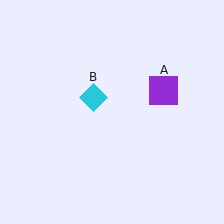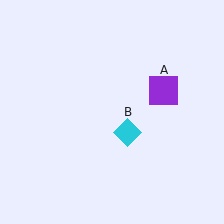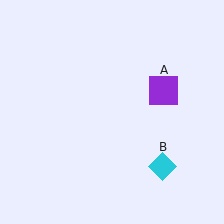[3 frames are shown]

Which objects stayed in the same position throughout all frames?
Purple square (object A) remained stationary.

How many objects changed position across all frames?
1 object changed position: cyan diamond (object B).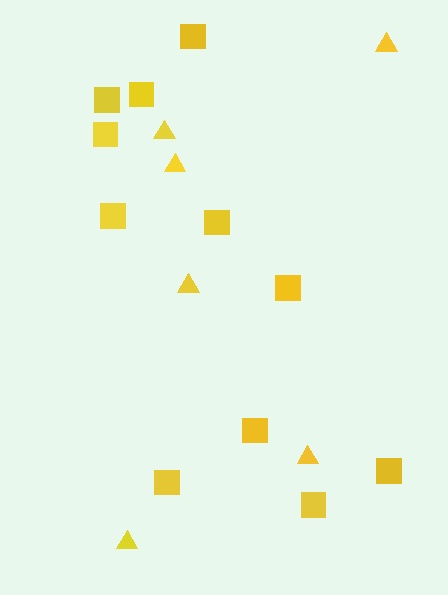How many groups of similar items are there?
There are 2 groups: one group of squares (11) and one group of triangles (6).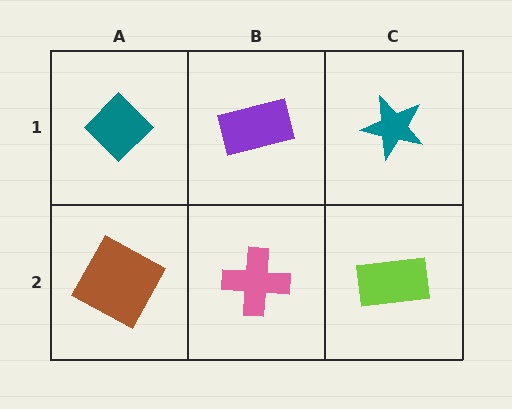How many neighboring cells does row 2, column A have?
2.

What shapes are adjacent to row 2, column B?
A purple rectangle (row 1, column B), a brown square (row 2, column A), a lime rectangle (row 2, column C).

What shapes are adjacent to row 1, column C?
A lime rectangle (row 2, column C), a purple rectangle (row 1, column B).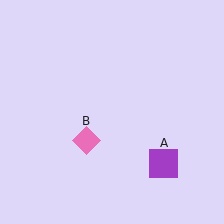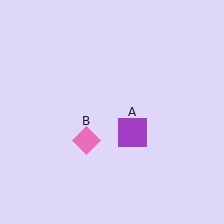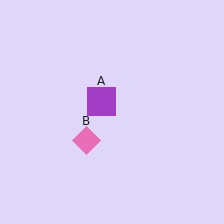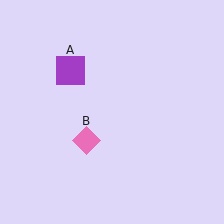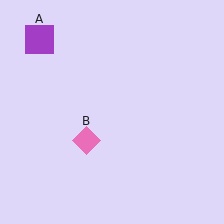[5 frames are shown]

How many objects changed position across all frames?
1 object changed position: purple square (object A).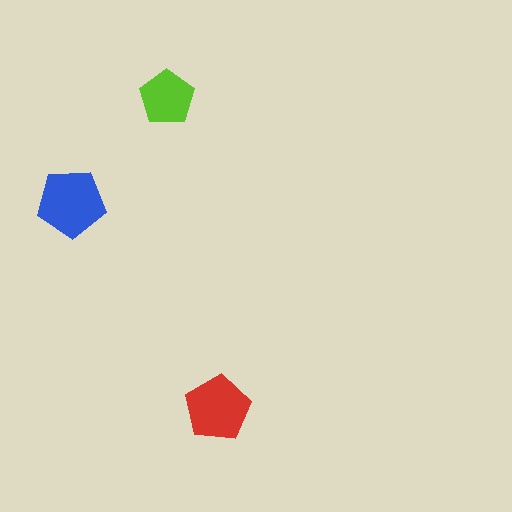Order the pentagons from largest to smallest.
the blue one, the red one, the lime one.